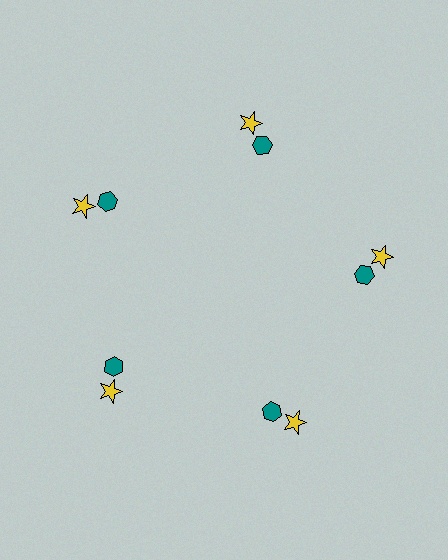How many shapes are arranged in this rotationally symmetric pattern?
There are 10 shapes, arranged in 5 groups of 2.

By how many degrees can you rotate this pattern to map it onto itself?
The pattern maps onto itself every 72 degrees of rotation.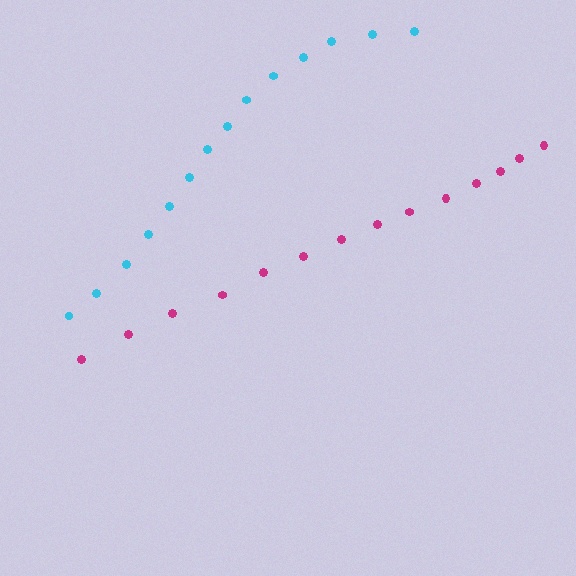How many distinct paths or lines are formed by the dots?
There are 2 distinct paths.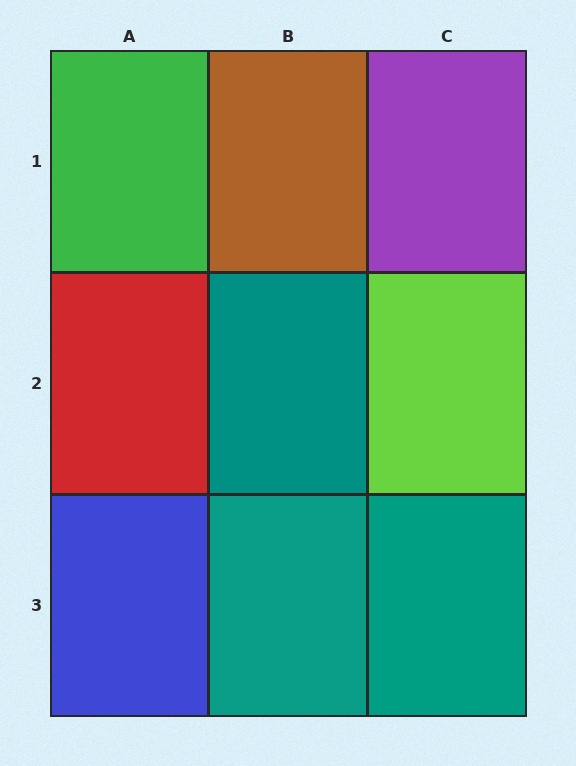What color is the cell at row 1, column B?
Brown.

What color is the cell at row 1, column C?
Purple.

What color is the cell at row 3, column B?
Teal.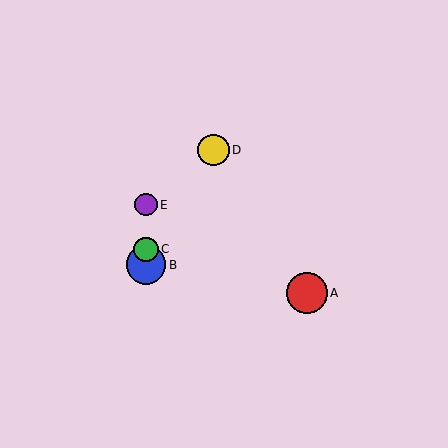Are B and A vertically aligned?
No, B is at x≈146 and A is at x≈307.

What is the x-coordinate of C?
Object C is at x≈146.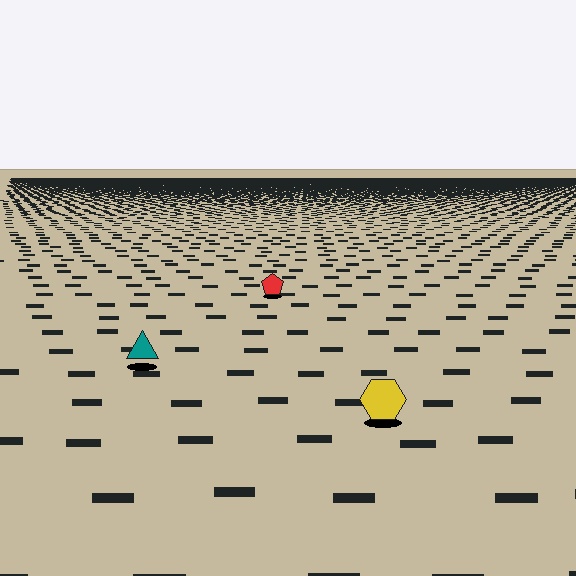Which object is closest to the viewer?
The yellow hexagon is closest. The texture marks near it are larger and more spread out.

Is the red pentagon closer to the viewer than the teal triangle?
No. The teal triangle is closer — you can tell from the texture gradient: the ground texture is coarser near it.